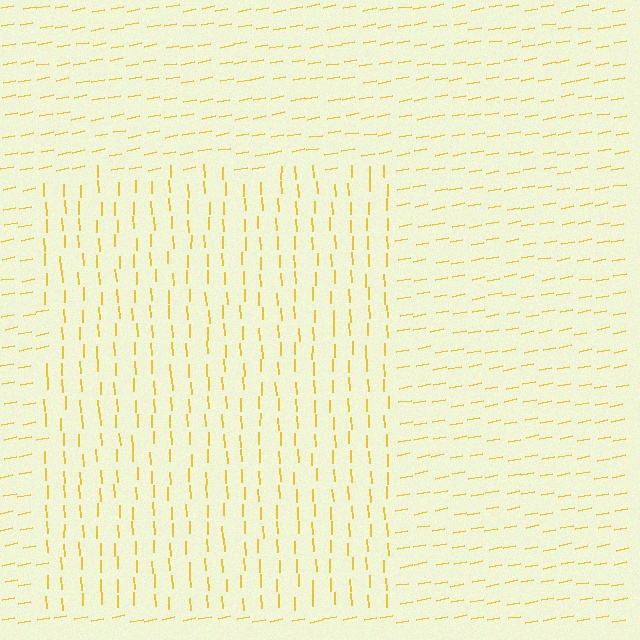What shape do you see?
I see a rectangle.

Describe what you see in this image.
The image is filled with small yellow line segments. A rectangle region in the image has lines oriented differently from the surrounding lines, creating a visible texture boundary.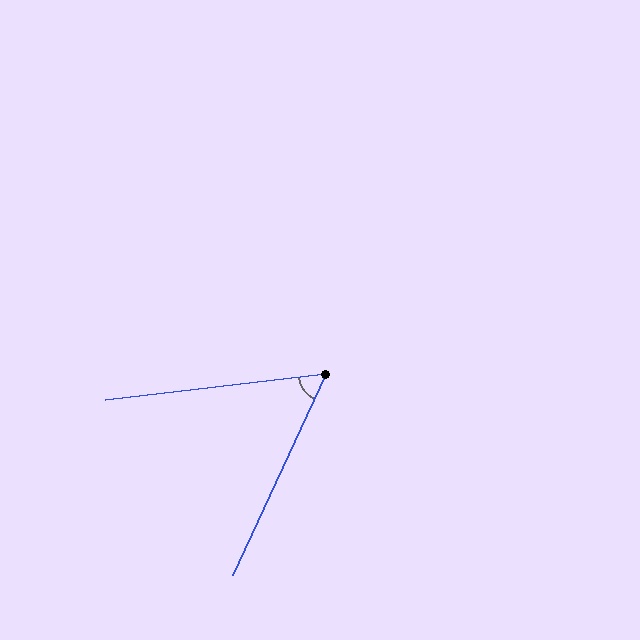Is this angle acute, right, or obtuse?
It is acute.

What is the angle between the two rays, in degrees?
Approximately 58 degrees.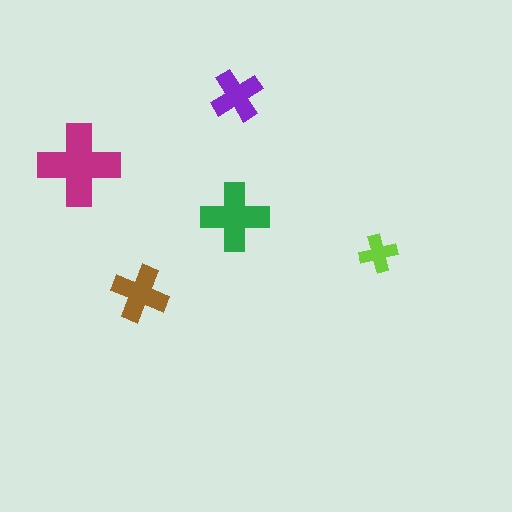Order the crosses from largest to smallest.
the magenta one, the green one, the brown one, the purple one, the lime one.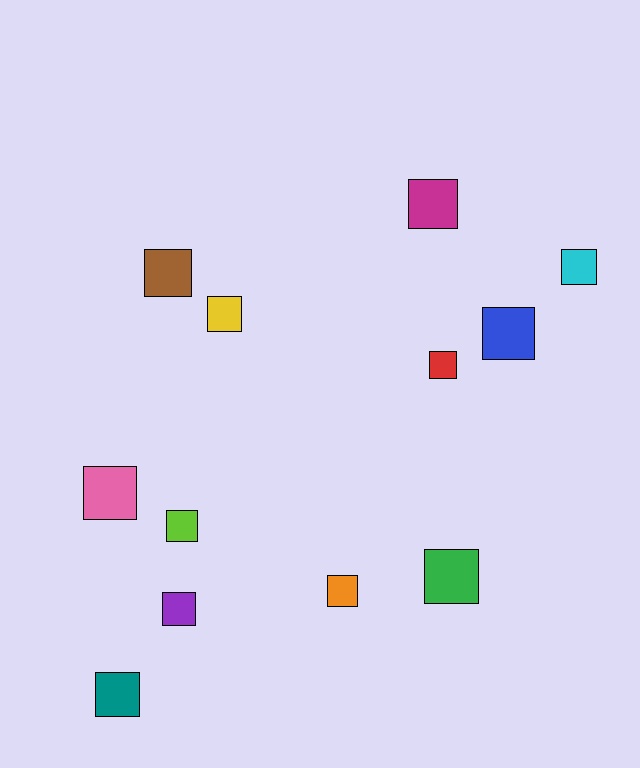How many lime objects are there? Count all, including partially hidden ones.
There is 1 lime object.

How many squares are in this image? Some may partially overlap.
There are 12 squares.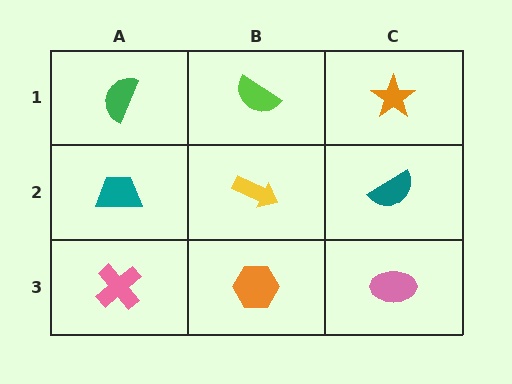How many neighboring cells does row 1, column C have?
2.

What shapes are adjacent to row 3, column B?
A yellow arrow (row 2, column B), a pink cross (row 3, column A), a pink ellipse (row 3, column C).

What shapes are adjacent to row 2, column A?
A green semicircle (row 1, column A), a pink cross (row 3, column A), a yellow arrow (row 2, column B).